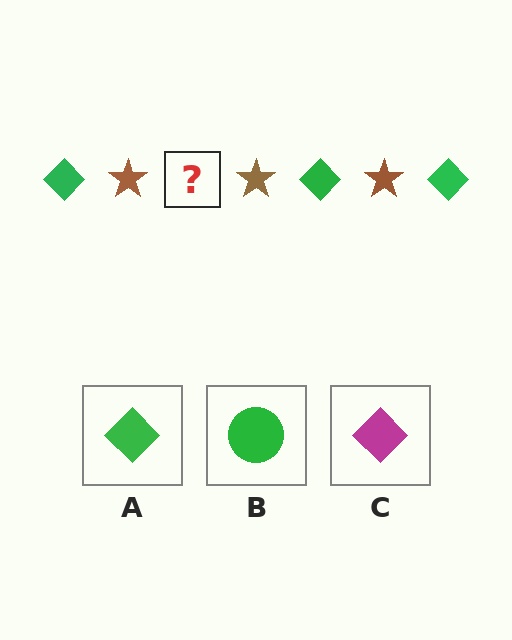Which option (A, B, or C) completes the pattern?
A.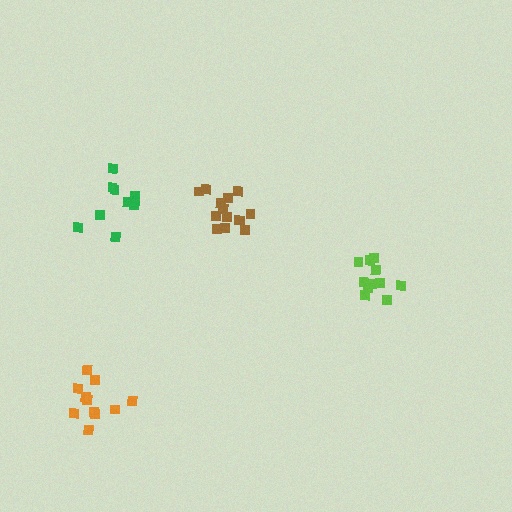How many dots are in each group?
Group 1: 9 dots, Group 2: 11 dots, Group 3: 11 dots, Group 4: 14 dots (45 total).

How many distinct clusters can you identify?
There are 4 distinct clusters.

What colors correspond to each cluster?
The clusters are colored: green, lime, orange, brown.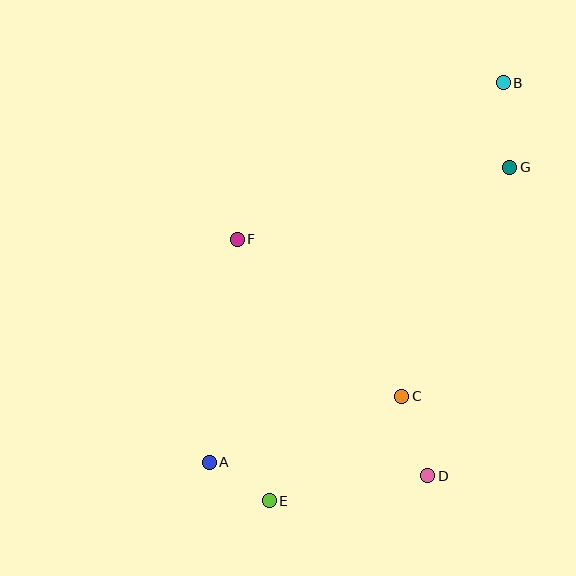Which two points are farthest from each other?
Points A and B are farthest from each other.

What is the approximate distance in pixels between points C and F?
The distance between C and F is approximately 227 pixels.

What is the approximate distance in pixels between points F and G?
The distance between F and G is approximately 282 pixels.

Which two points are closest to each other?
Points A and E are closest to each other.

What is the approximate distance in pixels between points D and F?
The distance between D and F is approximately 304 pixels.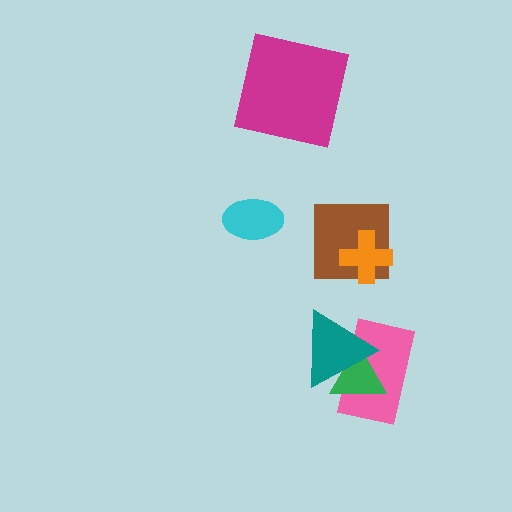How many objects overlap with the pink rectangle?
2 objects overlap with the pink rectangle.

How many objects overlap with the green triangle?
2 objects overlap with the green triangle.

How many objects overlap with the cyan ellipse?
0 objects overlap with the cyan ellipse.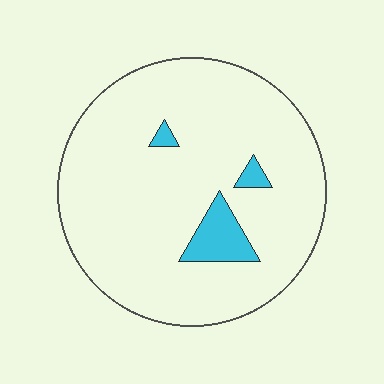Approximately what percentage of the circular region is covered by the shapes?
Approximately 5%.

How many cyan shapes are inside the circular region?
3.